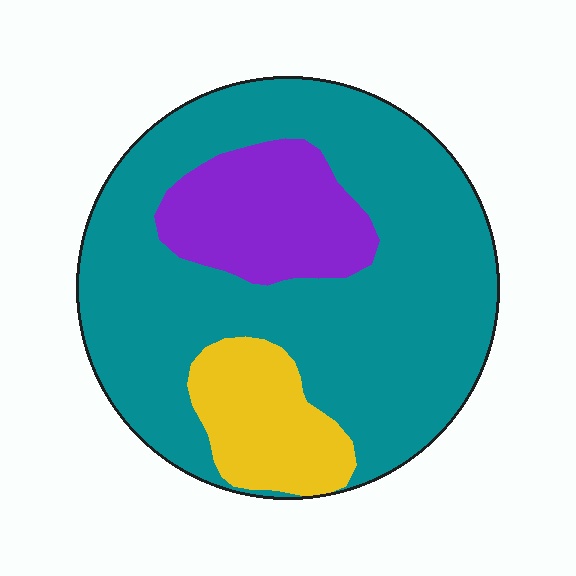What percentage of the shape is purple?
Purple takes up about one sixth (1/6) of the shape.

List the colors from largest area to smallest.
From largest to smallest: teal, purple, yellow.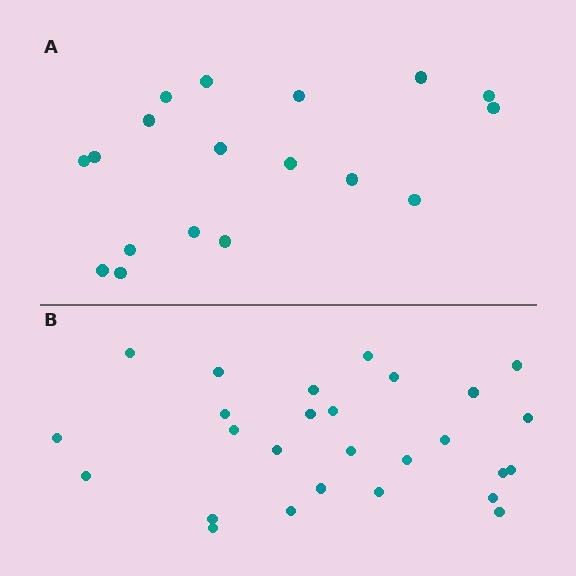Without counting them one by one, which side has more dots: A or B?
Region B (the bottom region) has more dots.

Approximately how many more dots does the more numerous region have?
Region B has roughly 8 or so more dots than region A.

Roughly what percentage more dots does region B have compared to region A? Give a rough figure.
About 50% more.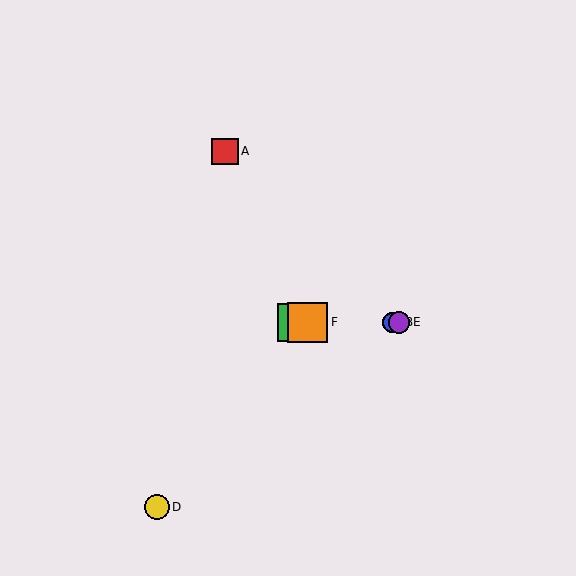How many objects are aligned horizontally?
4 objects (B, C, E, F) are aligned horizontally.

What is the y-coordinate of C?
Object C is at y≈322.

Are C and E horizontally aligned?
Yes, both are at y≈322.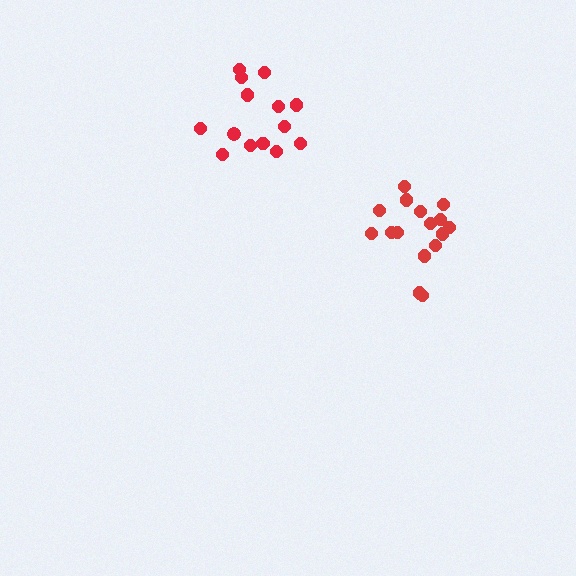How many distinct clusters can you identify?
There are 2 distinct clusters.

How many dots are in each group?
Group 1: 16 dots, Group 2: 14 dots (30 total).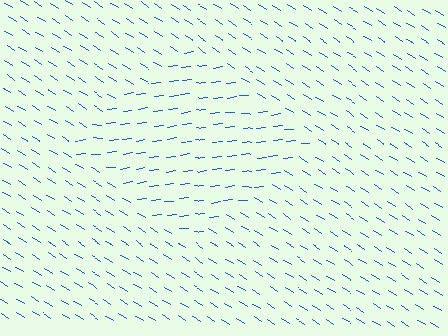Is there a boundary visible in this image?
Yes, there is a texture boundary formed by a change in line orientation.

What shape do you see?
I see a diamond.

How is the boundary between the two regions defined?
The boundary is defined purely by a change in line orientation (approximately 39 degrees difference). All lines are the same color and thickness.